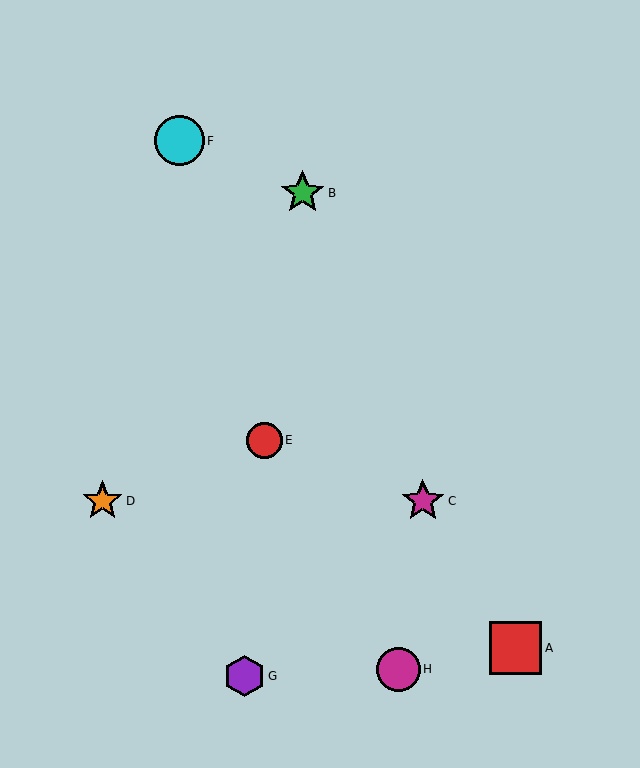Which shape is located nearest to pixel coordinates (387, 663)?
The magenta circle (labeled H) at (398, 669) is nearest to that location.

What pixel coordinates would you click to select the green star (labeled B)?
Click at (303, 193) to select the green star B.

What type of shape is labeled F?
Shape F is a cyan circle.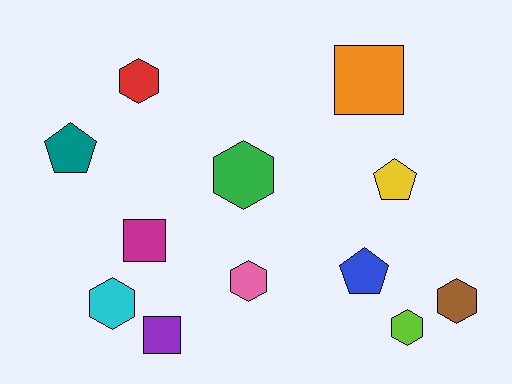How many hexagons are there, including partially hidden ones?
There are 6 hexagons.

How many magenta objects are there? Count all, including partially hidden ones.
There is 1 magenta object.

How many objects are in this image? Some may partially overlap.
There are 12 objects.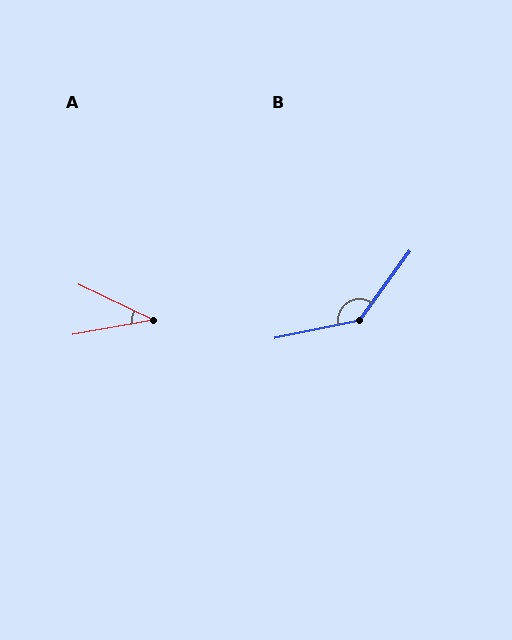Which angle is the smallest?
A, at approximately 36 degrees.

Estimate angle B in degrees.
Approximately 137 degrees.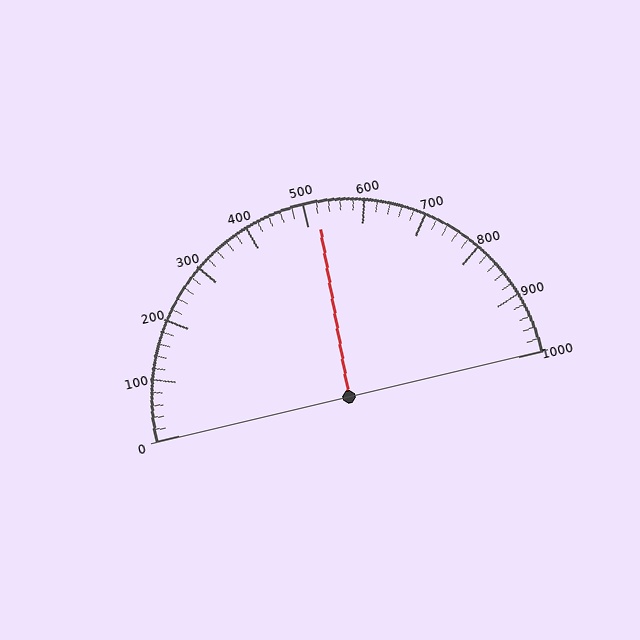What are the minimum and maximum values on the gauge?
The gauge ranges from 0 to 1000.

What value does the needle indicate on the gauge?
The needle indicates approximately 520.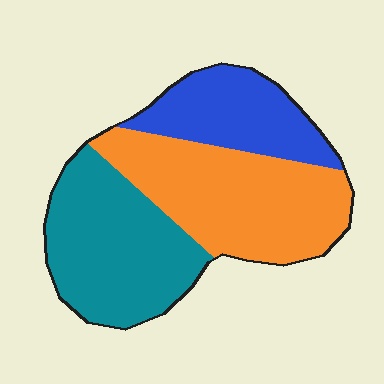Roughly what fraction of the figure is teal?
Teal covers 36% of the figure.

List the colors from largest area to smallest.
From largest to smallest: orange, teal, blue.